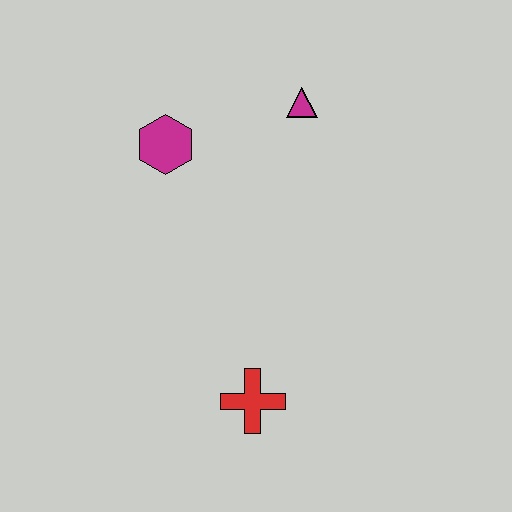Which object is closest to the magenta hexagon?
The magenta triangle is closest to the magenta hexagon.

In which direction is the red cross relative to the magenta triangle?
The red cross is below the magenta triangle.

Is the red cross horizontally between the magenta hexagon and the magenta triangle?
Yes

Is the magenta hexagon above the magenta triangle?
No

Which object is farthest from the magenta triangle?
The red cross is farthest from the magenta triangle.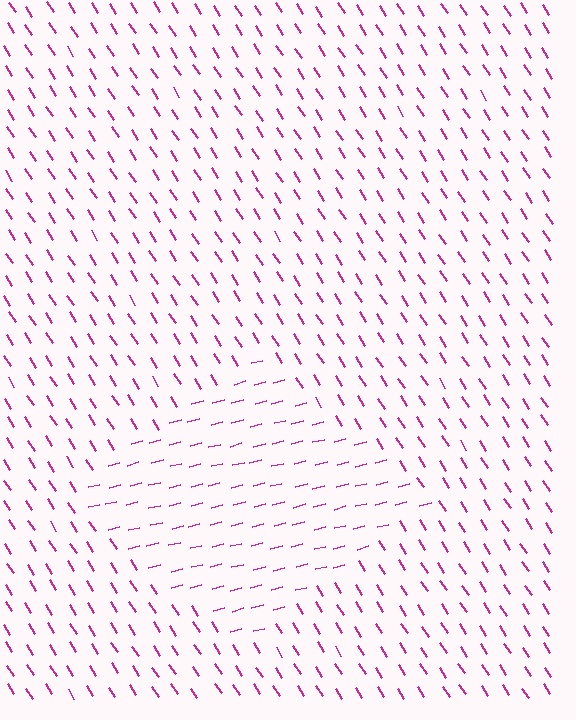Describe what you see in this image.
The image is filled with small magenta line segments. A diamond region in the image has lines oriented differently from the surrounding lines, creating a visible texture boundary.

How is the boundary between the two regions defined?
The boundary is defined purely by a change in line orientation (approximately 71 degrees difference). All lines are the same color and thickness.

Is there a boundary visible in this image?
Yes, there is a texture boundary formed by a change in line orientation.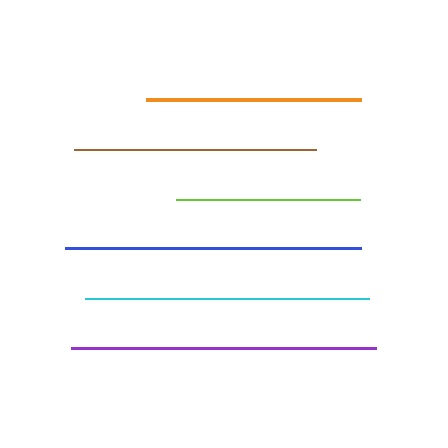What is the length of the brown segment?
The brown segment is approximately 242 pixels long.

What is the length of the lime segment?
The lime segment is approximately 184 pixels long.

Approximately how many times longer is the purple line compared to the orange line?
The purple line is approximately 1.4 times the length of the orange line.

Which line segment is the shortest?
The lime line is the shortest at approximately 184 pixels.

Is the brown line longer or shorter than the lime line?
The brown line is longer than the lime line.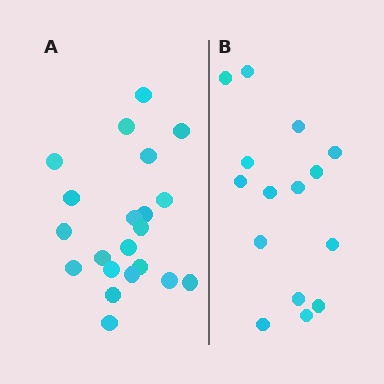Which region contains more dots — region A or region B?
Region A (the left region) has more dots.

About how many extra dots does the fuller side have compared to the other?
Region A has about 6 more dots than region B.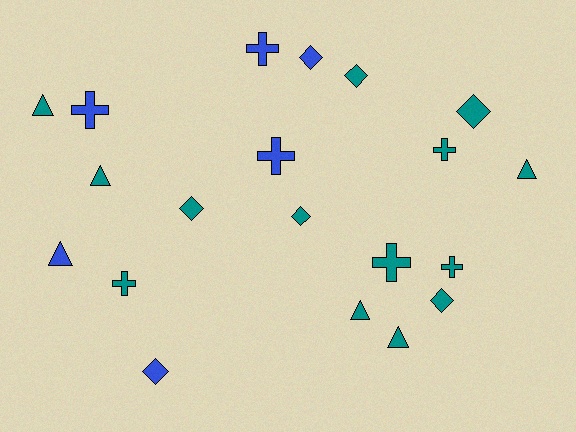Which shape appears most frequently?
Cross, with 7 objects.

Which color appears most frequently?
Teal, with 14 objects.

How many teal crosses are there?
There are 4 teal crosses.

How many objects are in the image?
There are 20 objects.